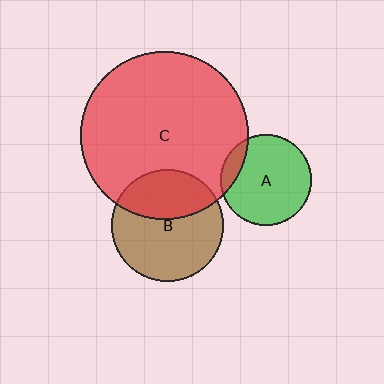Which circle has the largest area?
Circle C (red).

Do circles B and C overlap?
Yes.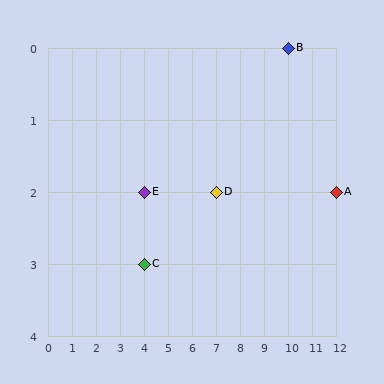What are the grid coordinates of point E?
Point E is at grid coordinates (4, 2).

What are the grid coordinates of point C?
Point C is at grid coordinates (4, 3).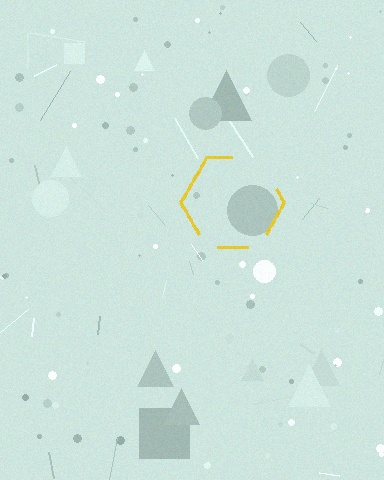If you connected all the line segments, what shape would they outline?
They would outline a hexagon.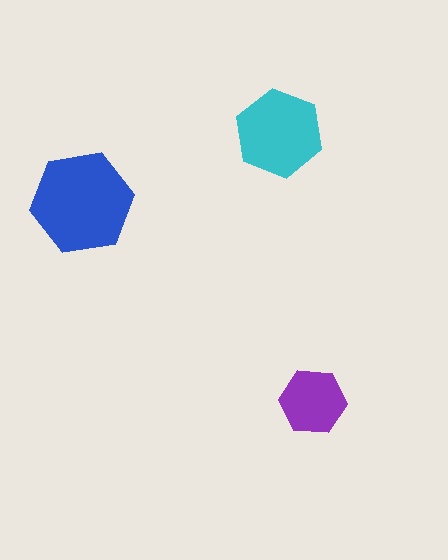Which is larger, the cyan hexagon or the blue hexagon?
The blue one.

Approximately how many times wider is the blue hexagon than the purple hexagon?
About 1.5 times wider.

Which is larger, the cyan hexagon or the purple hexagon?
The cyan one.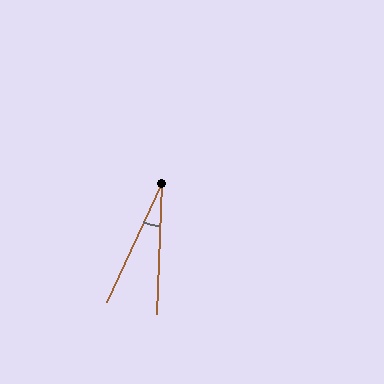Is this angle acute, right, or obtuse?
It is acute.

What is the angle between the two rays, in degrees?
Approximately 23 degrees.